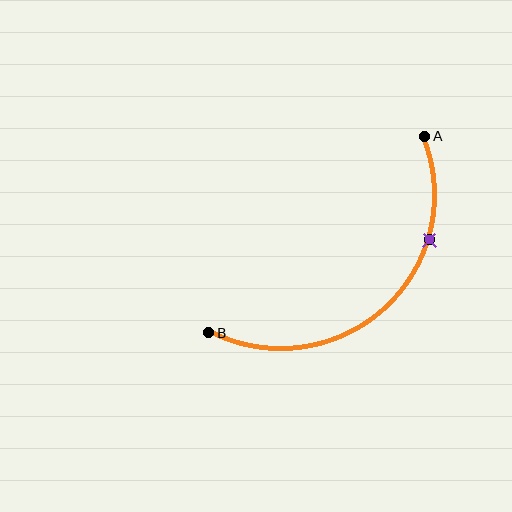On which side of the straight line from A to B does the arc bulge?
The arc bulges below and to the right of the straight line connecting A and B.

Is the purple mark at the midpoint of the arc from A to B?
No. The purple mark lies on the arc but is closer to endpoint A. The arc midpoint would be at the point on the curve equidistant along the arc from both A and B.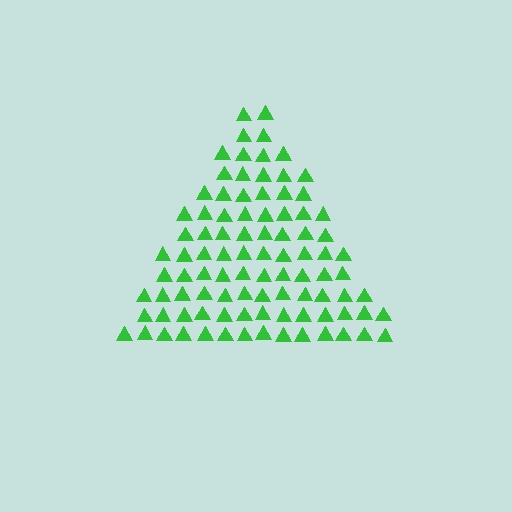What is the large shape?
The large shape is a triangle.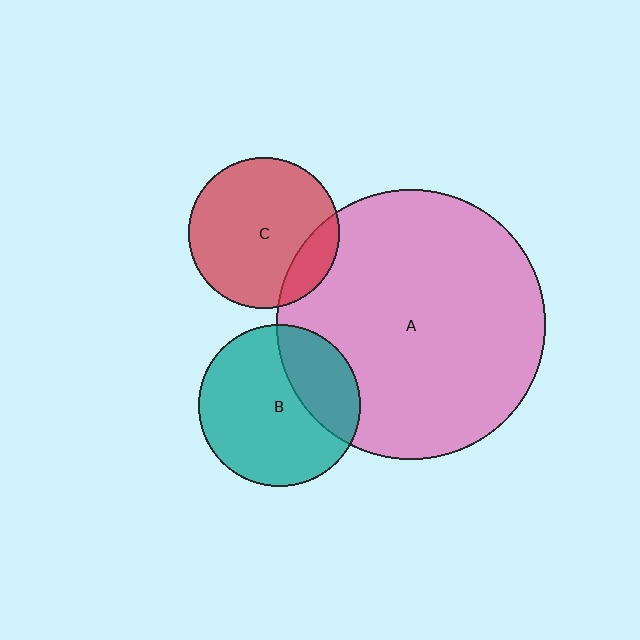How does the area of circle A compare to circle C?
Approximately 3.2 times.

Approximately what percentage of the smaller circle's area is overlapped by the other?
Approximately 15%.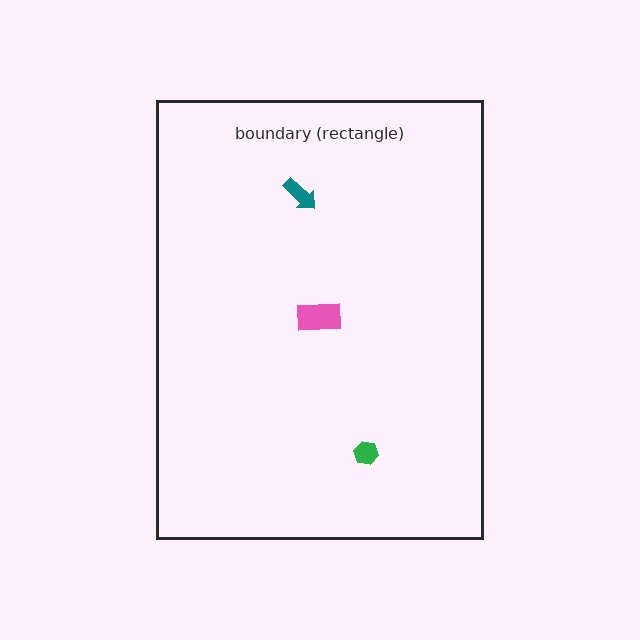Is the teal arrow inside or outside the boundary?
Inside.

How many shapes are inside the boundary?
3 inside, 0 outside.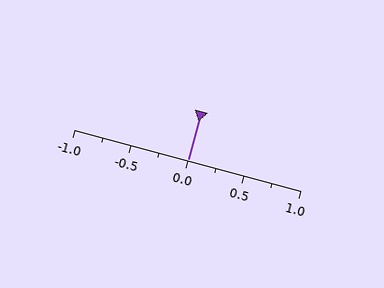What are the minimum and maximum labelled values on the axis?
The axis runs from -1.0 to 1.0.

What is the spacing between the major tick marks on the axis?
The major ticks are spaced 0.5 apart.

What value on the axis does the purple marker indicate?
The marker indicates approximately 0.